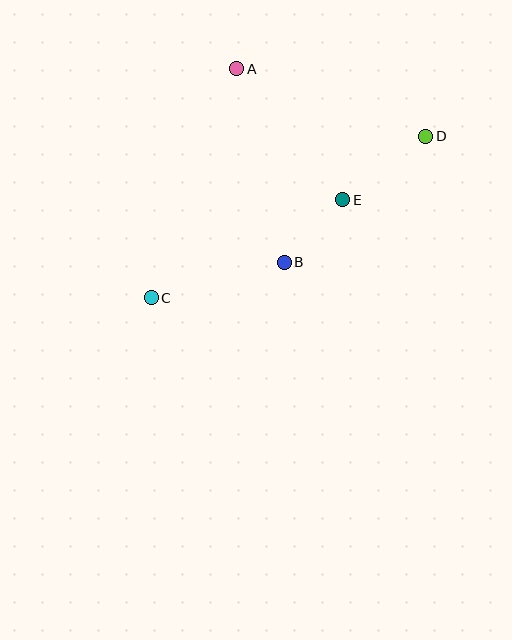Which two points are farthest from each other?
Points C and D are farthest from each other.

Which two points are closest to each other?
Points B and E are closest to each other.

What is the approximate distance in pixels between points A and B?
The distance between A and B is approximately 199 pixels.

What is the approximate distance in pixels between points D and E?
The distance between D and E is approximately 105 pixels.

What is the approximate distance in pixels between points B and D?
The distance between B and D is approximately 189 pixels.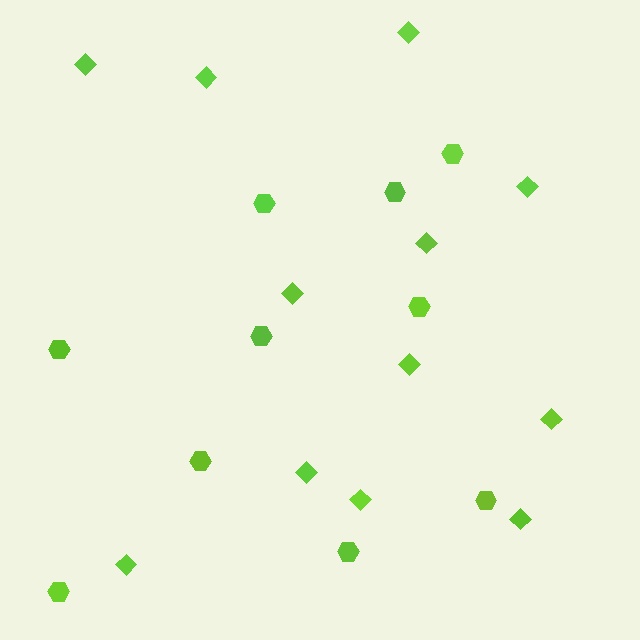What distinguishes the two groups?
There are 2 groups: one group of diamonds (12) and one group of hexagons (10).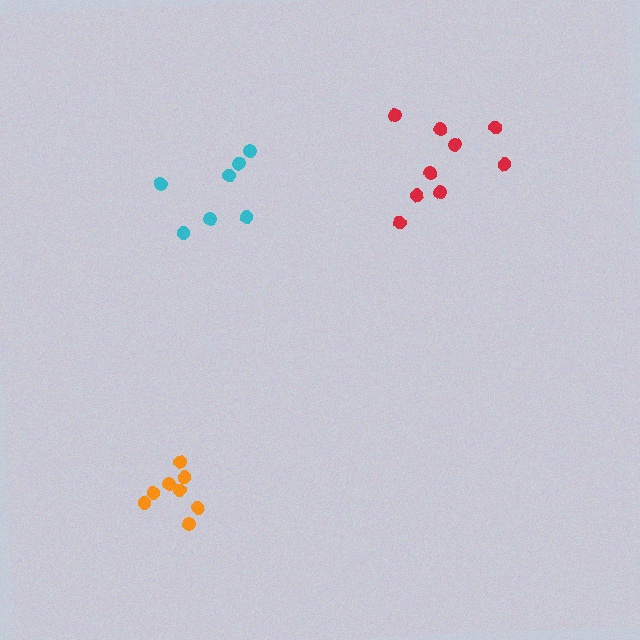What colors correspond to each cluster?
The clusters are colored: red, cyan, orange.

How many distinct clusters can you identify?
There are 3 distinct clusters.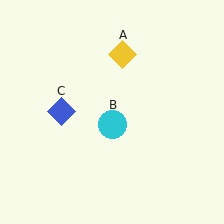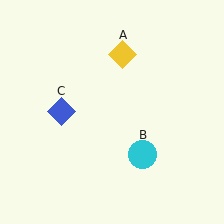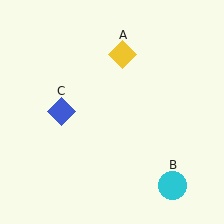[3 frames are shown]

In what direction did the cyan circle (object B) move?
The cyan circle (object B) moved down and to the right.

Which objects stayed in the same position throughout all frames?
Yellow diamond (object A) and blue diamond (object C) remained stationary.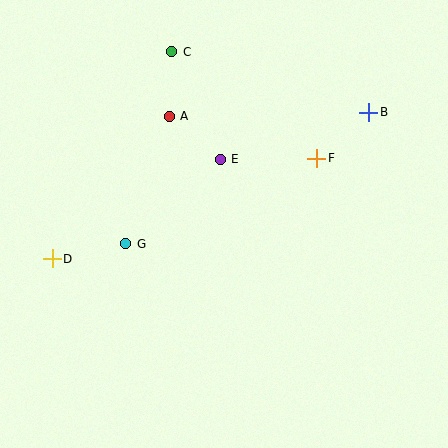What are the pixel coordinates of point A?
Point A is at (169, 116).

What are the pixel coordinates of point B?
Point B is at (369, 112).